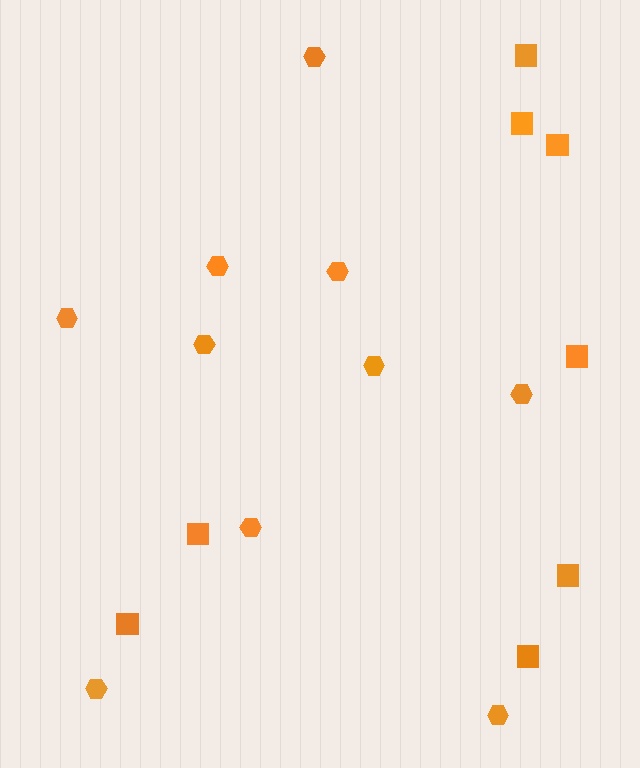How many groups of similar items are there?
There are 2 groups: one group of squares (8) and one group of hexagons (10).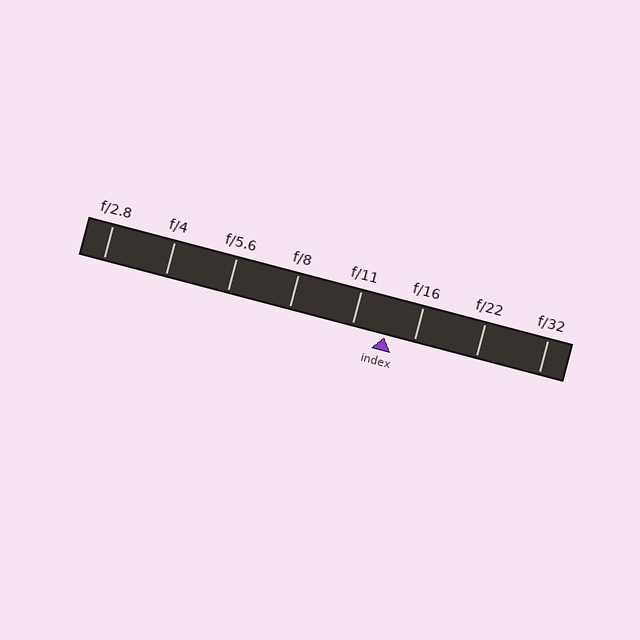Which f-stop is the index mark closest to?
The index mark is closest to f/16.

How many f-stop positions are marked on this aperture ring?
There are 8 f-stop positions marked.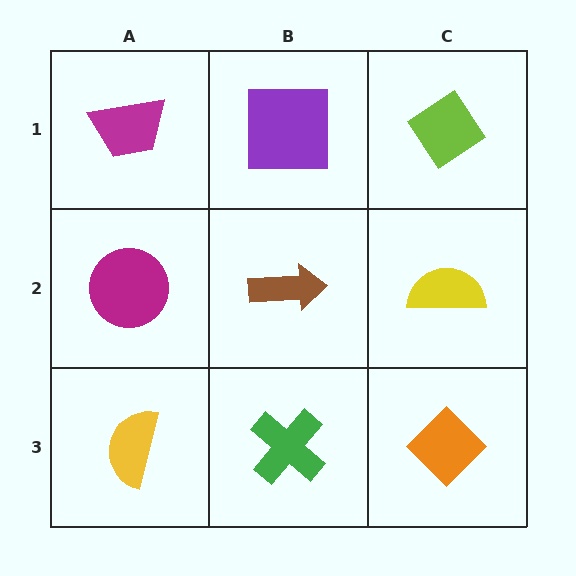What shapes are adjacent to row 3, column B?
A brown arrow (row 2, column B), a yellow semicircle (row 3, column A), an orange diamond (row 3, column C).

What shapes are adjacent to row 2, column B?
A purple square (row 1, column B), a green cross (row 3, column B), a magenta circle (row 2, column A), a yellow semicircle (row 2, column C).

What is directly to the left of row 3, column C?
A green cross.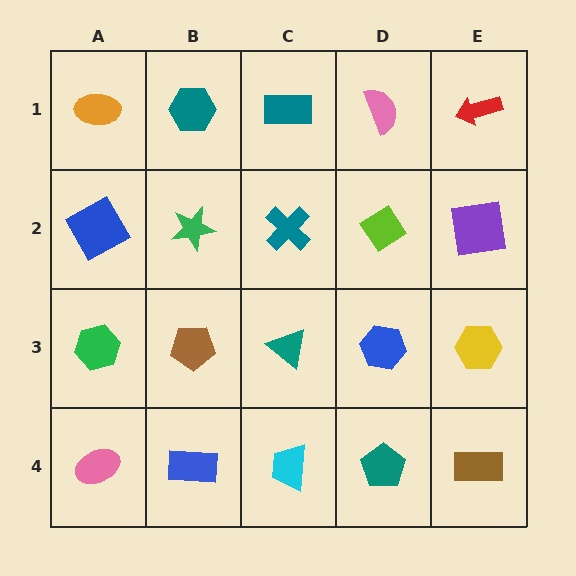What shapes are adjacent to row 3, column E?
A purple square (row 2, column E), a brown rectangle (row 4, column E), a blue hexagon (row 3, column D).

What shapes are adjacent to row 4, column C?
A teal triangle (row 3, column C), a blue rectangle (row 4, column B), a teal pentagon (row 4, column D).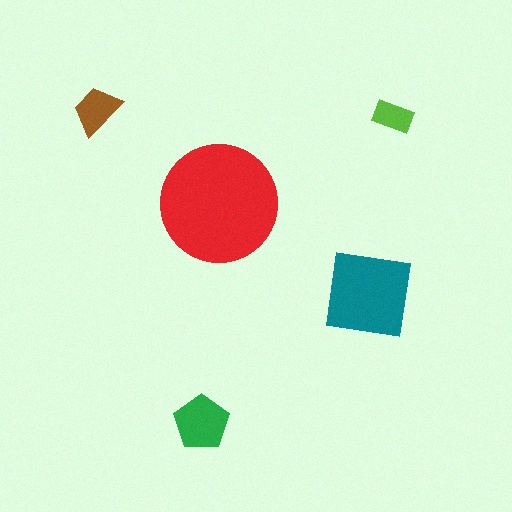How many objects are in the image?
There are 5 objects in the image.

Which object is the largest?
The red circle.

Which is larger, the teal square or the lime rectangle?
The teal square.